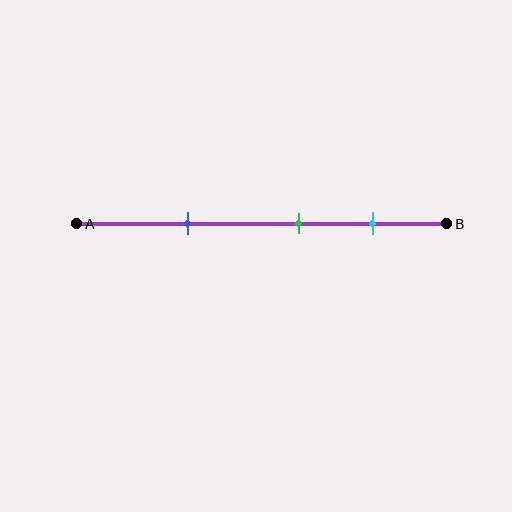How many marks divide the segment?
There are 3 marks dividing the segment.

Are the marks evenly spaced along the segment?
Yes, the marks are approximately evenly spaced.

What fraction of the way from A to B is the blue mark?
The blue mark is approximately 30% (0.3) of the way from A to B.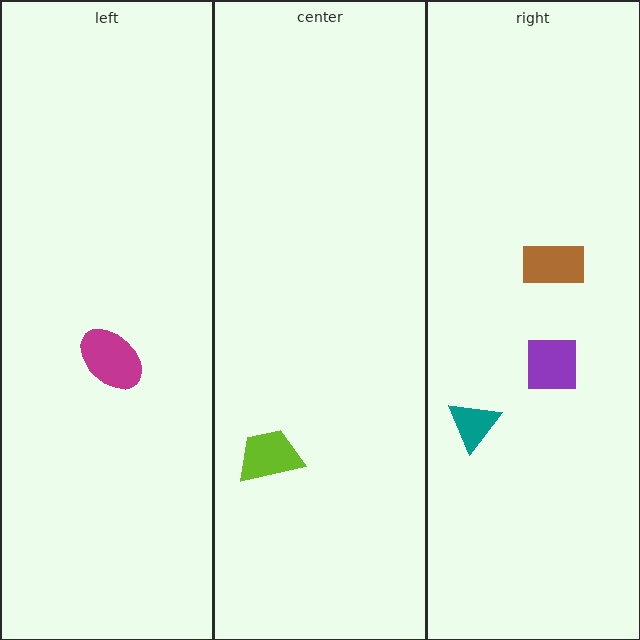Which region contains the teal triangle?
The right region.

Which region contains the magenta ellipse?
The left region.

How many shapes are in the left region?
1.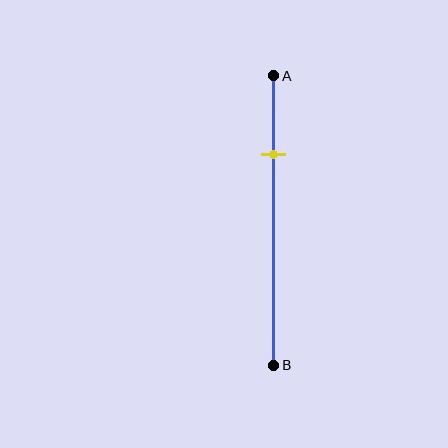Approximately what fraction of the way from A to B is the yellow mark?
The yellow mark is approximately 25% of the way from A to B.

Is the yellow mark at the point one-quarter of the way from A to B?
Yes, the mark is approximately at the one-quarter point.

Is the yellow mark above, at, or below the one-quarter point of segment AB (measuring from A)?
The yellow mark is approximately at the one-quarter point of segment AB.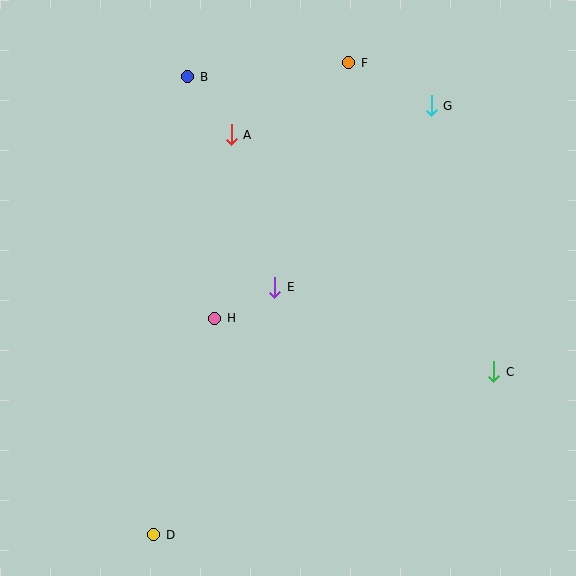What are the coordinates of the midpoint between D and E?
The midpoint between D and E is at (214, 411).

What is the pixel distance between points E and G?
The distance between E and G is 240 pixels.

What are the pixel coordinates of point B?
Point B is at (188, 77).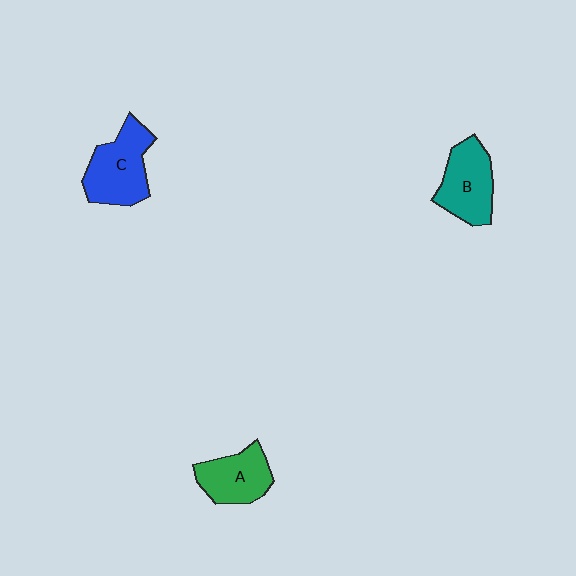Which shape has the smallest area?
Shape A (green).